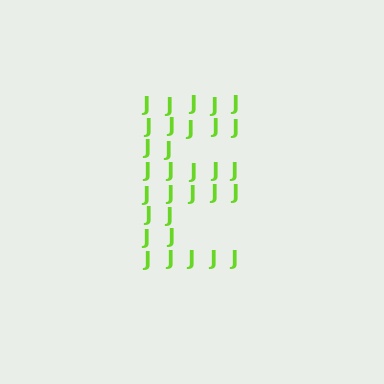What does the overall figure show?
The overall figure shows the letter E.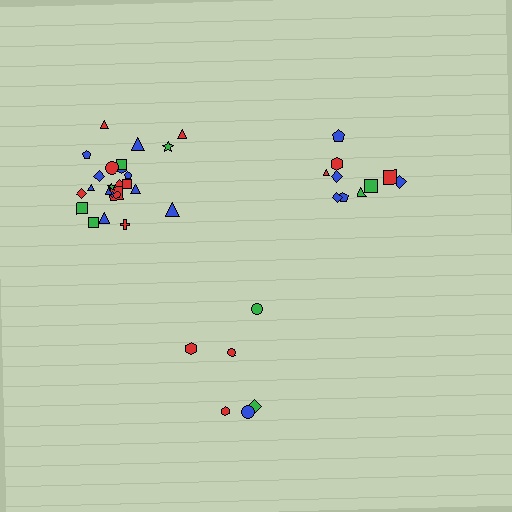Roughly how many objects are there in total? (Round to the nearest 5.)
Roughly 40 objects in total.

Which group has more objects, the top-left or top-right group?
The top-left group.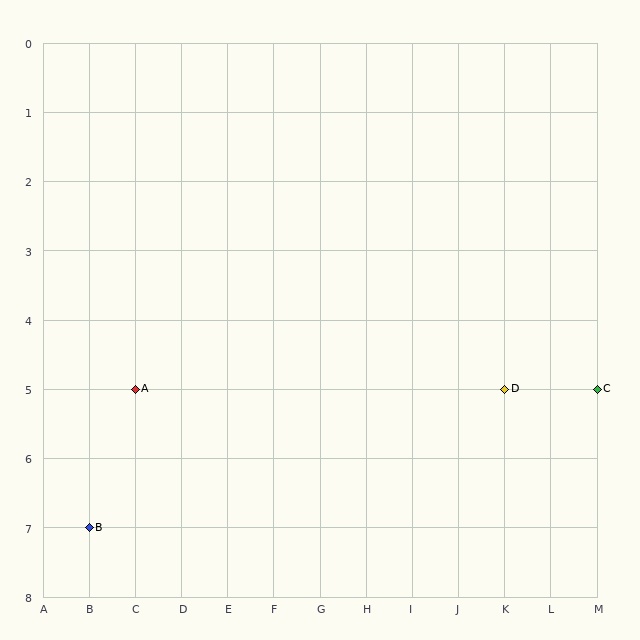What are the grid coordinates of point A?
Point A is at grid coordinates (C, 5).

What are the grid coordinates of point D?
Point D is at grid coordinates (K, 5).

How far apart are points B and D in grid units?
Points B and D are 9 columns and 2 rows apart (about 9.2 grid units diagonally).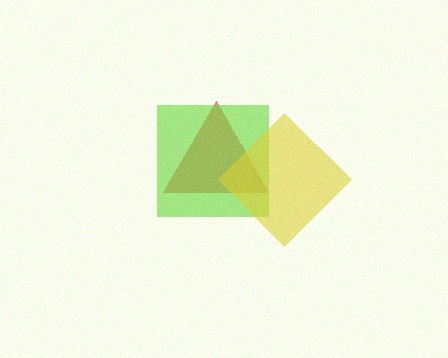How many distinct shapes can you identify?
There are 3 distinct shapes: a red triangle, a lime square, a yellow diamond.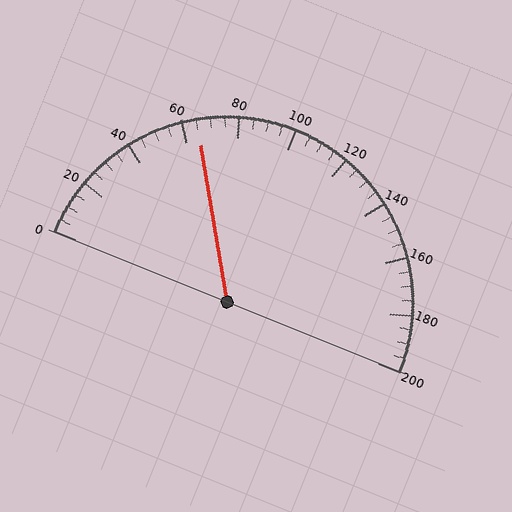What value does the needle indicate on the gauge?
The needle indicates approximately 65.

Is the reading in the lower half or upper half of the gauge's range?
The reading is in the lower half of the range (0 to 200).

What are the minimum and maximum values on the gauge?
The gauge ranges from 0 to 200.